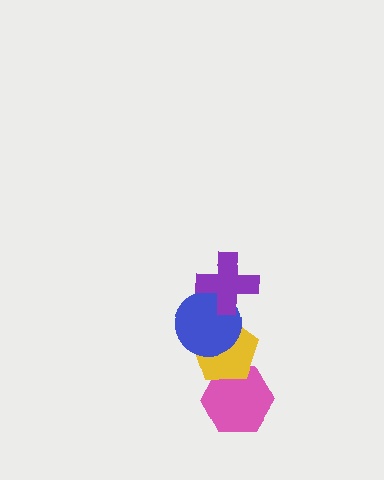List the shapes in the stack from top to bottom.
From top to bottom: the purple cross, the blue circle, the yellow pentagon, the pink hexagon.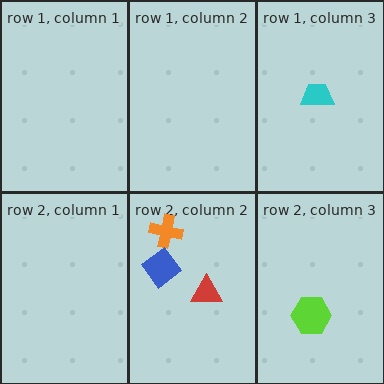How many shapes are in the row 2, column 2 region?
3.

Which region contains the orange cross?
The row 2, column 2 region.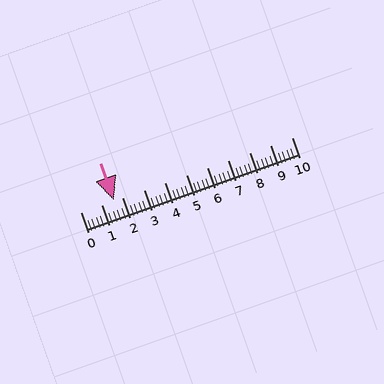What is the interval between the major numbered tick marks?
The major tick marks are spaced 1 units apart.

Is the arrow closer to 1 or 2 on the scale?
The arrow is closer to 2.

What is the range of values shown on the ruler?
The ruler shows values from 0 to 10.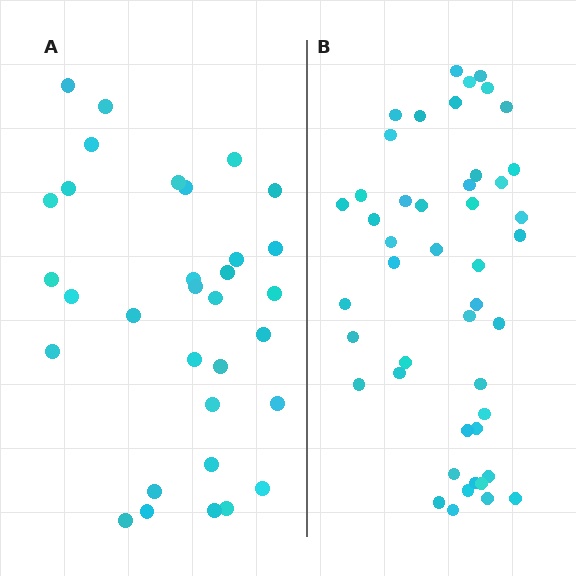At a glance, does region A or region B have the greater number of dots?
Region B (the right region) has more dots.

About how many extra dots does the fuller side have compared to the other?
Region B has approximately 15 more dots than region A.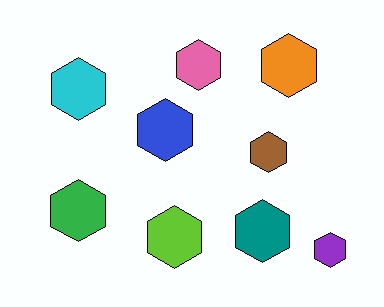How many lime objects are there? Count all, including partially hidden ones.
There is 1 lime object.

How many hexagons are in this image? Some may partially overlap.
There are 9 hexagons.